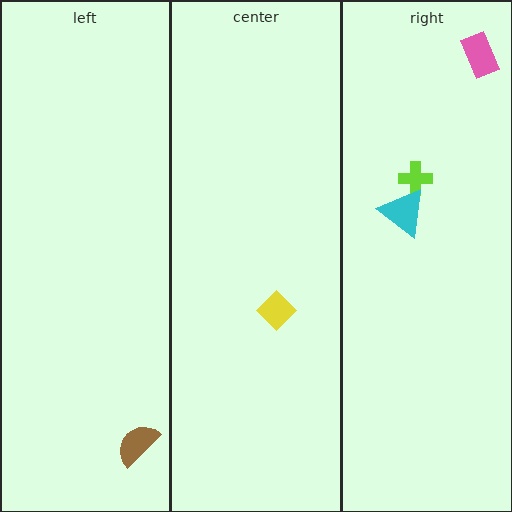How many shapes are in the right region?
3.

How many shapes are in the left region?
1.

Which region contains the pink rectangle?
The right region.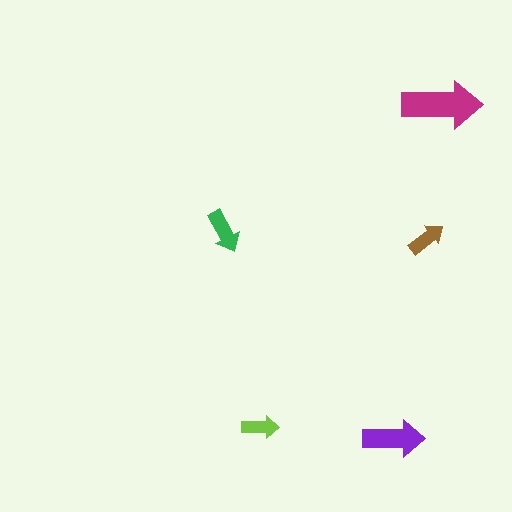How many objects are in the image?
There are 5 objects in the image.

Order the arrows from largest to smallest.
the magenta one, the purple one, the green one, the brown one, the lime one.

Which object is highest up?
The magenta arrow is topmost.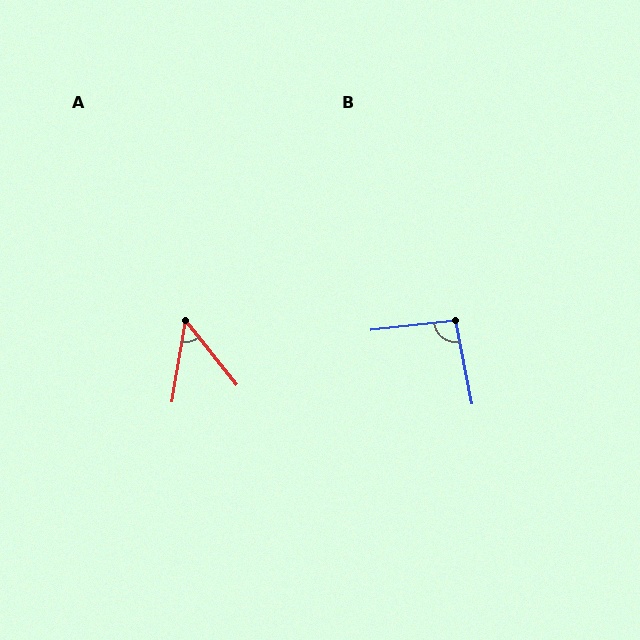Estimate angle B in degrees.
Approximately 95 degrees.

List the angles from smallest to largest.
A (48°), B (95°).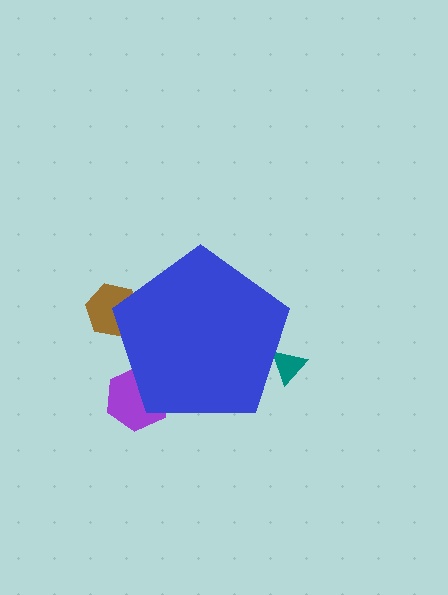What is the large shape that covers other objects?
A blue pentagon.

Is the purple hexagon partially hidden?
Yes, the purple hexagon is partially hidden behind the blue pentagon.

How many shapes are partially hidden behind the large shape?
3 shapes are partially hidden.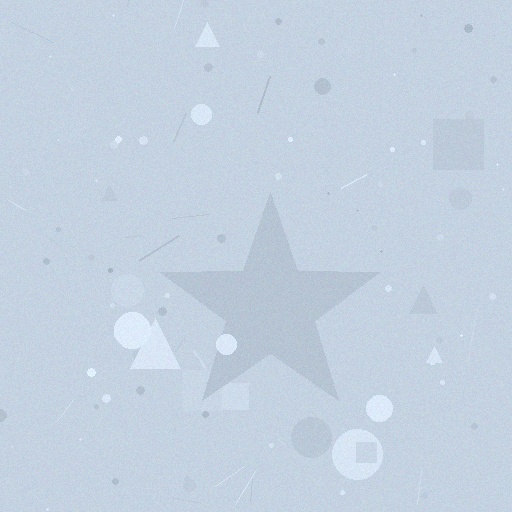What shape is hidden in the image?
A star is hidden in the image.